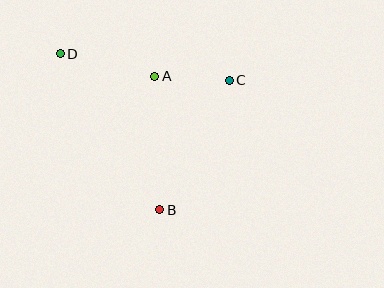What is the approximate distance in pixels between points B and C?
The distance between B and C is approximately 147 pixels.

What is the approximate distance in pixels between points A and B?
The distance between A and B is approximately 133 pixels.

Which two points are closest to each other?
Points A and C are closest to each other.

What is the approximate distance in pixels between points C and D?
The distance between C and D is approximately 171 pixels.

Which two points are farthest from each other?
Points B and D are farthest from each other.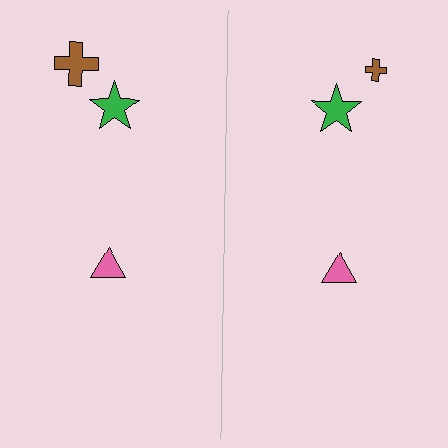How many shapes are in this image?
There are 6 shapes in this image.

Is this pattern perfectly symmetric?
No, the pattern is not perfectly symmetric. The brown cross on the right side has a different size than its mirror counterpart.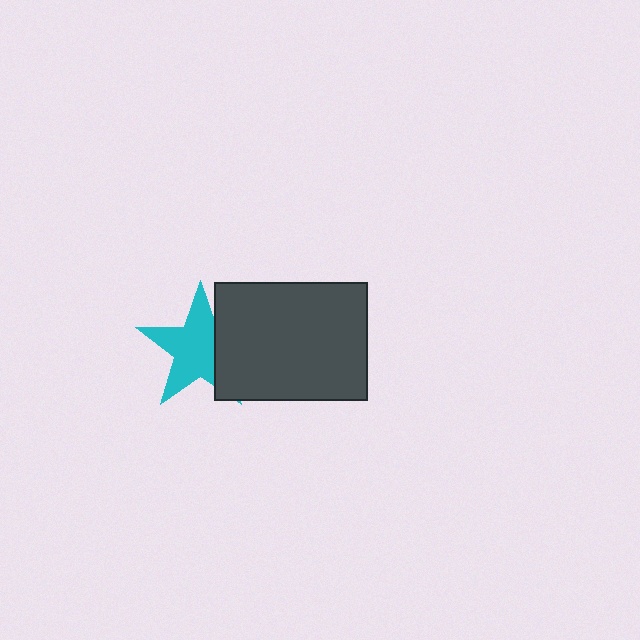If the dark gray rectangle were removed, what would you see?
You would see the complete cyan star.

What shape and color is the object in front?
The object in front is a dark gray rectangle.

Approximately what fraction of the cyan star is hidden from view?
Roughly 31% of the cyan star is hidden behind the dark gray rectangle.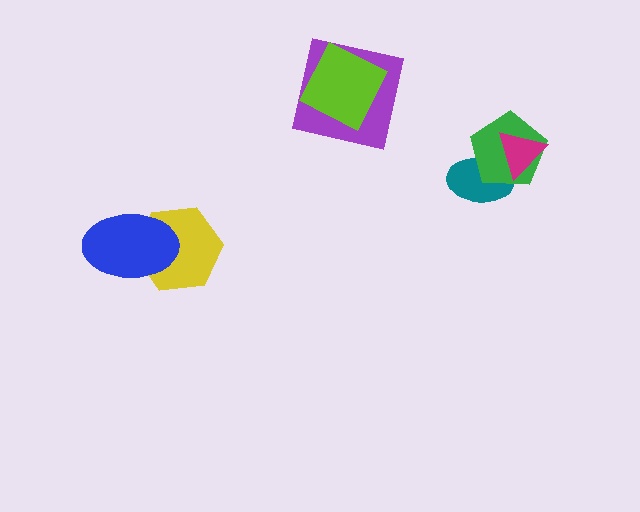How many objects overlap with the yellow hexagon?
1 object overlaps with the yellow hexagon.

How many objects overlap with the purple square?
1 object overlaps with the purple square.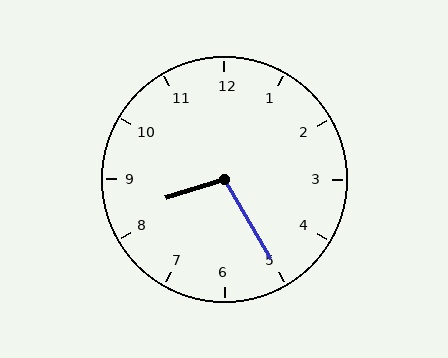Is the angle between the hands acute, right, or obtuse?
It is obtuse.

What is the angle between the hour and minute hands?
Approximately 102 degrees.